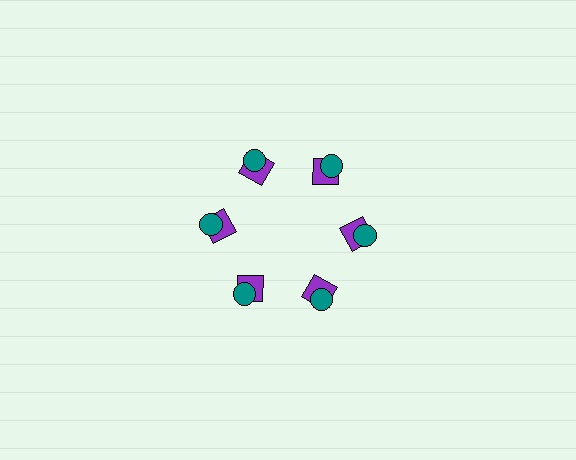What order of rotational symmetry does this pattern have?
This pattern has 6-fold rotational symmetry.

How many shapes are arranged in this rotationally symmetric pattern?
There are 12 shapes, arranged in 6 groups of 2.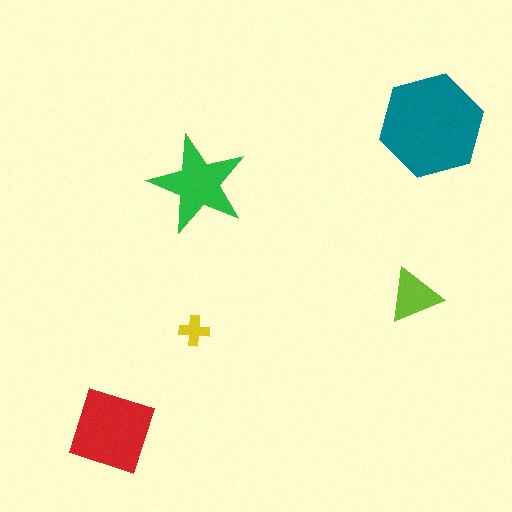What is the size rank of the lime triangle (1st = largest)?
4th.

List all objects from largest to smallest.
The teal hexagon, the red diamond, the green star, the lime triangle, the yellow cross.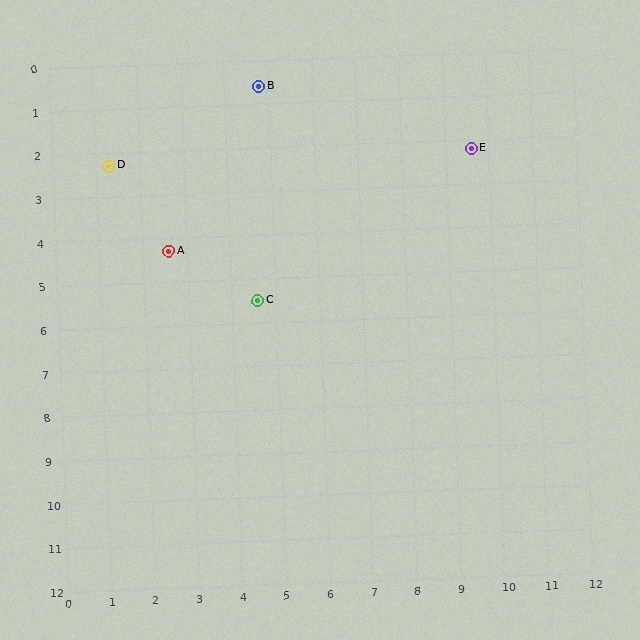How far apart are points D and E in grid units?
Points D and E are about 8.3 grid units apart.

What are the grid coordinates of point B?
Point B is at approximately (4.8, 0.6).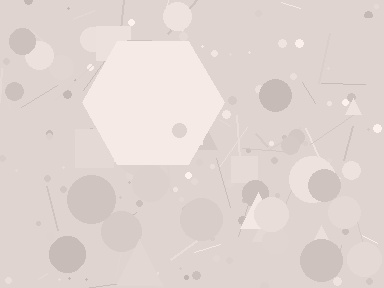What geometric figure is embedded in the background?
A hexagon is embedded in the background.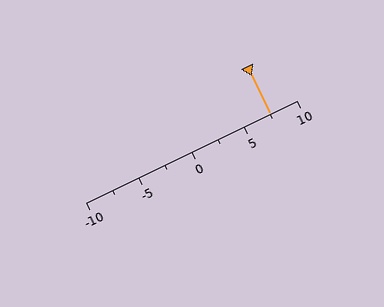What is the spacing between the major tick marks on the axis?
The major ticks are spaced 5 apart.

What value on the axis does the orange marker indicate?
The marker indicates approximately 7.5.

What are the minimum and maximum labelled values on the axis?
The axis runs from -10 to 10.